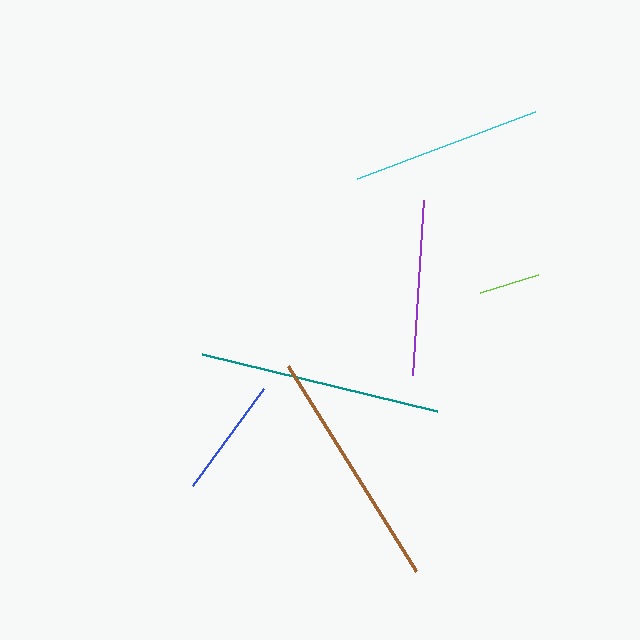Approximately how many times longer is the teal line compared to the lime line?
The teal line is approximately 4.0 times the length of the lime line.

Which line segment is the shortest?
The lime line is the shortest at approximately 61 pixels.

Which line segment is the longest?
The brown line is the longest at approximately 242 pixels.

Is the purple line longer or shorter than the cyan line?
The cyan line is longer than the purple line.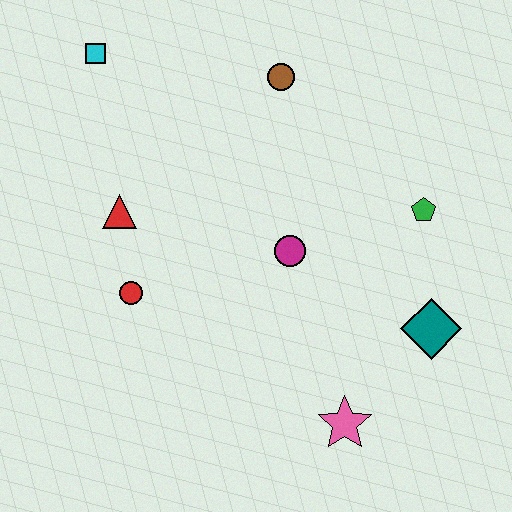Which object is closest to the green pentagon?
The teal diamond is closest to the green pentagon.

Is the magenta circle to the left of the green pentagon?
Yes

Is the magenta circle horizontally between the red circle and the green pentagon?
Yes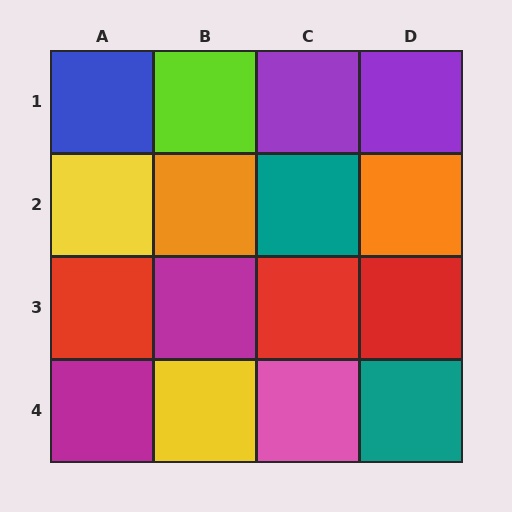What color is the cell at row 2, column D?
Orange.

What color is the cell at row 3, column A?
Red.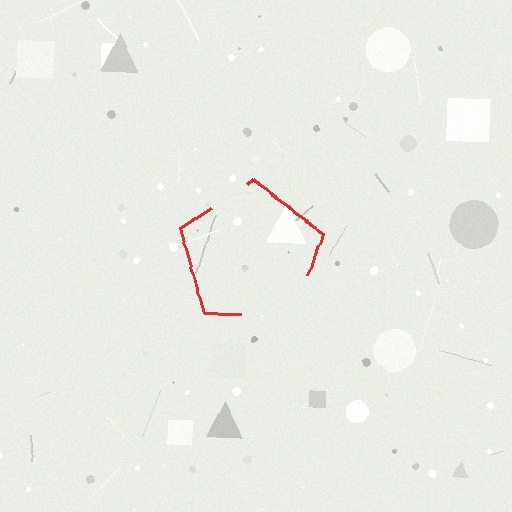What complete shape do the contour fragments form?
The contour fragments form a pentagon.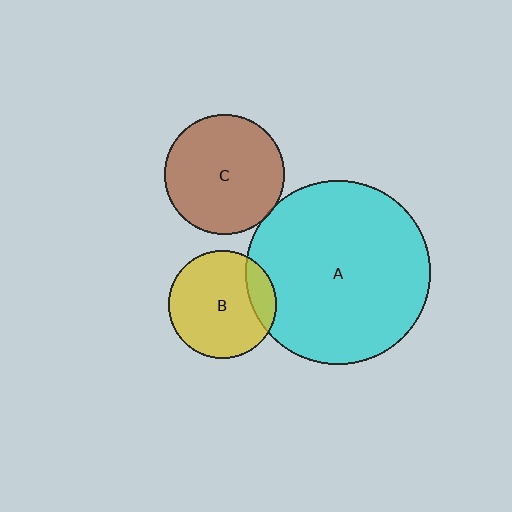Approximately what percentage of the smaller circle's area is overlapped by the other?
Approximately 15%.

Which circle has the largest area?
Circle A (cyan).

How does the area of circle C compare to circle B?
Approximately 1.2 times.